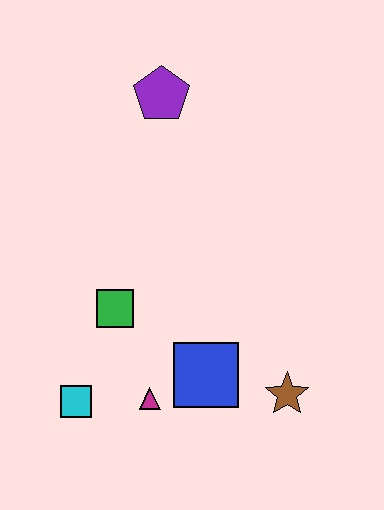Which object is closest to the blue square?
The magenta triangle is closest to the blue square.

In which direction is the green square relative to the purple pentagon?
The green square is below the purple pentagon.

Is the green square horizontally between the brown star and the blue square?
No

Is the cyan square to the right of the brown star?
No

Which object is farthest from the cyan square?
The purple pentagon is farthest from the cyan square.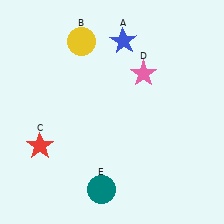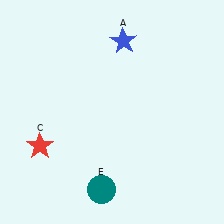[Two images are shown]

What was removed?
The pink star (D), the yellow circle (B) were removed in Image 2.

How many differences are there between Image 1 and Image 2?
There are 2 differences between the two images.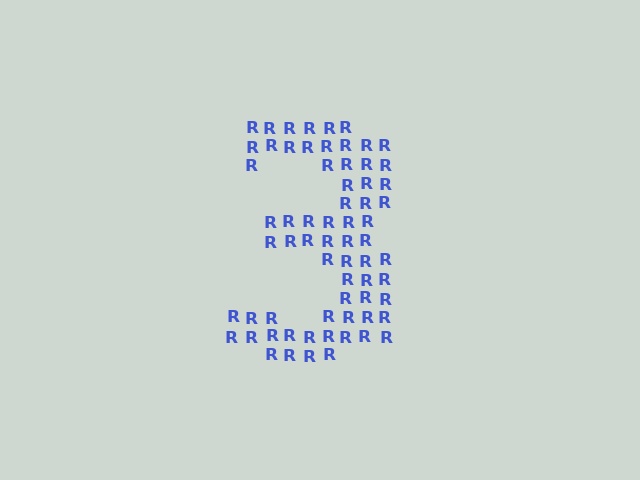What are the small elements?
The small elements are letter R's.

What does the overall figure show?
The overall figure shows the digit 3.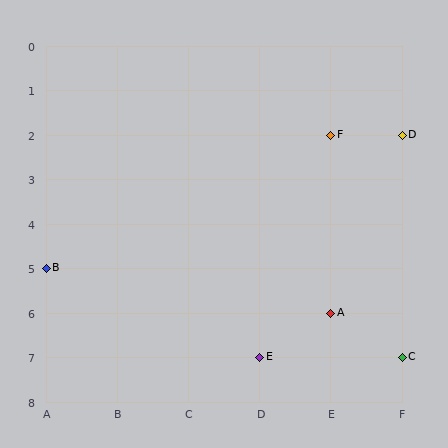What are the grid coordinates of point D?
Point D is at grid coordinates (F, 2).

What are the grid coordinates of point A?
Point A is at grid coordinates (E, 6).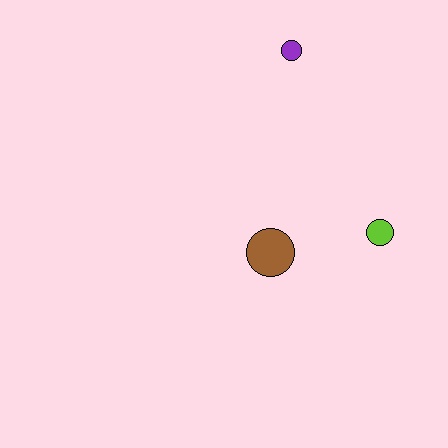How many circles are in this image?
There are 3 circles.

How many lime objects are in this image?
There is 1 lime object.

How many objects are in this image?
There are 3 objects.